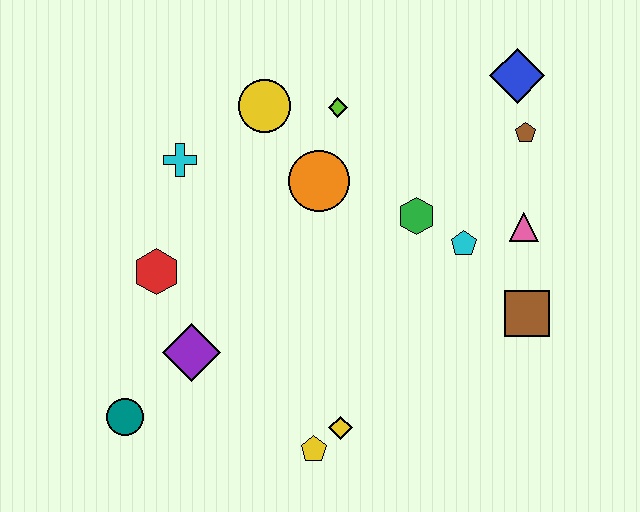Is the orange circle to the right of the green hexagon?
No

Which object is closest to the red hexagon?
The purple diamond is closest to the red hexagon.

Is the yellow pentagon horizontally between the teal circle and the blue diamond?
Yes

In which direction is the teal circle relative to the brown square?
The teal circle is to the left of the brown square.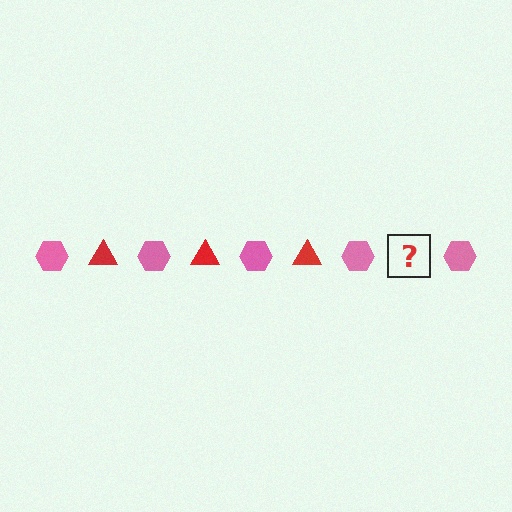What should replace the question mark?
The question mark should be replaced with a red triangle.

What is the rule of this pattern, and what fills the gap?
The rule is that the pattern alternates between pink hexagon and red triangle. The gap should be filled with a red triangle.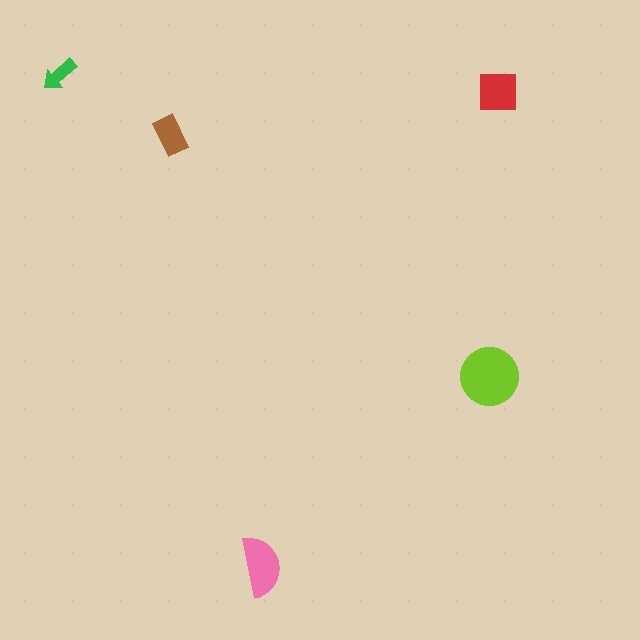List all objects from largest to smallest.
The lime circle, the pink semicircle, the red square, the brown rectangle, the green arrow.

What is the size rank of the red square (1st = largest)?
3rd.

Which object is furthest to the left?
The green arrow is leftmost.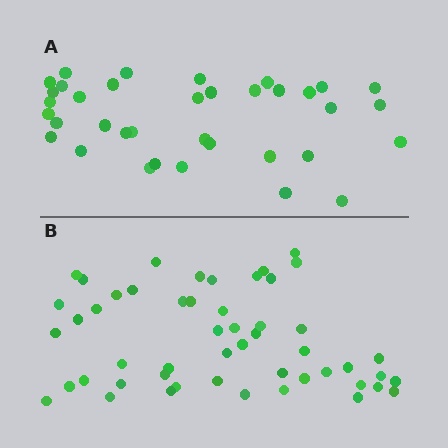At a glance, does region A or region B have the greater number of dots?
Region B (the bottom region) has more dots.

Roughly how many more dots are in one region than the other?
Region B has approximately 15 more dots than region A.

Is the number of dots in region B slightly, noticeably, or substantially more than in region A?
Region B has noticeably more, but not dramatically so. The ratio is roughly 1.4 to 1.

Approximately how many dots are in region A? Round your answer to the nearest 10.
About 40 dots. (The exact count is 36, which rounds to 40.)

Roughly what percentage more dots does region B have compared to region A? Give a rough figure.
About 40% more.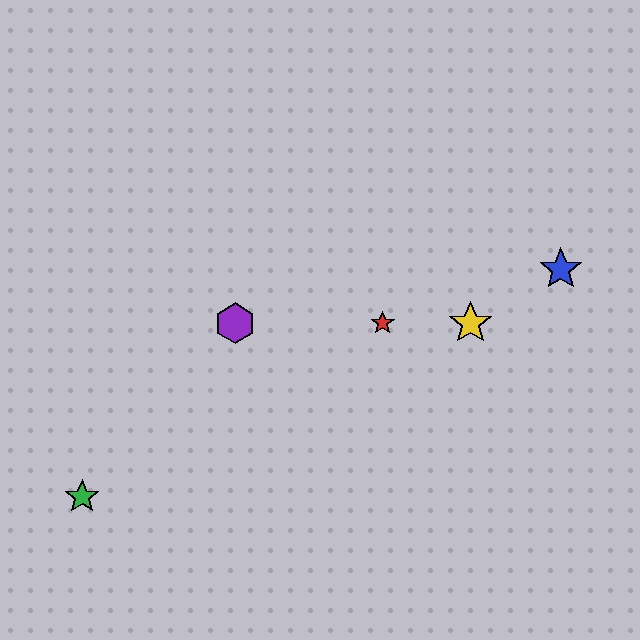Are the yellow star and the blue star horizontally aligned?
No, the yellow star is at y≈323 and the blue star is at y≈269.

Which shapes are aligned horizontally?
The red star, the yellow star, the purple hexagon are aligned horizontally.